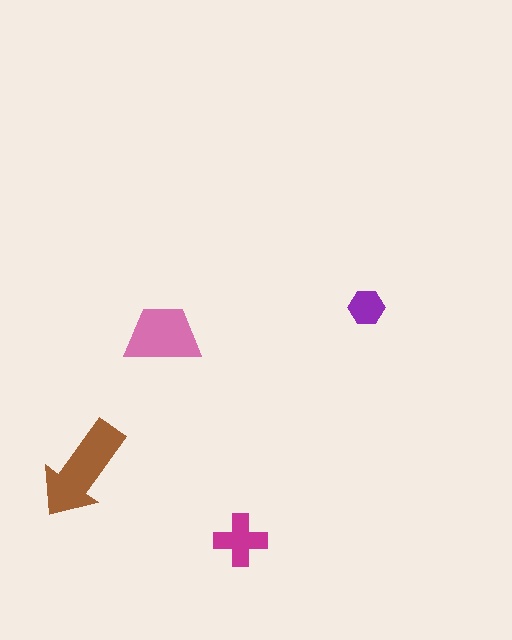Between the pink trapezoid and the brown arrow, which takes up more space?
The brown arrow.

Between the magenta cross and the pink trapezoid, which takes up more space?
The pink trapezoid.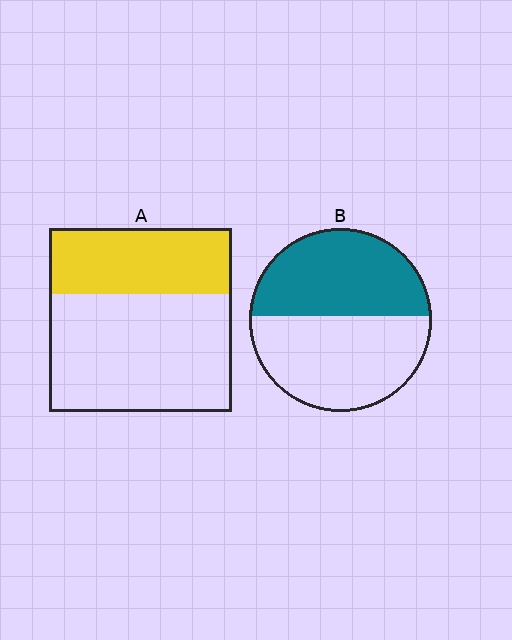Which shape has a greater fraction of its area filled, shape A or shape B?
Shape B.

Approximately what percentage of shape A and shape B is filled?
A is approximately 35% and B is approximately 45%.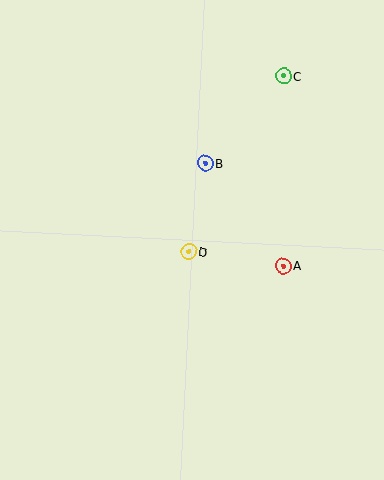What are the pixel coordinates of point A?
Point A is at (283, 266).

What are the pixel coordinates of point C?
Point C is at (283, 76).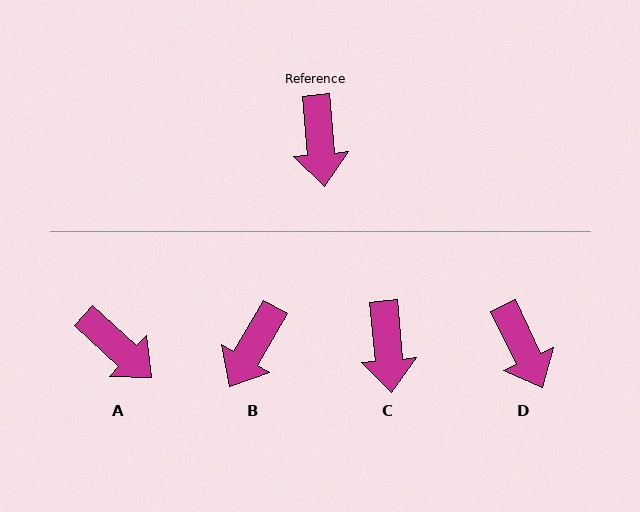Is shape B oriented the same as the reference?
No, it is off by about 35 degrees.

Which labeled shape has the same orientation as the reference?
C.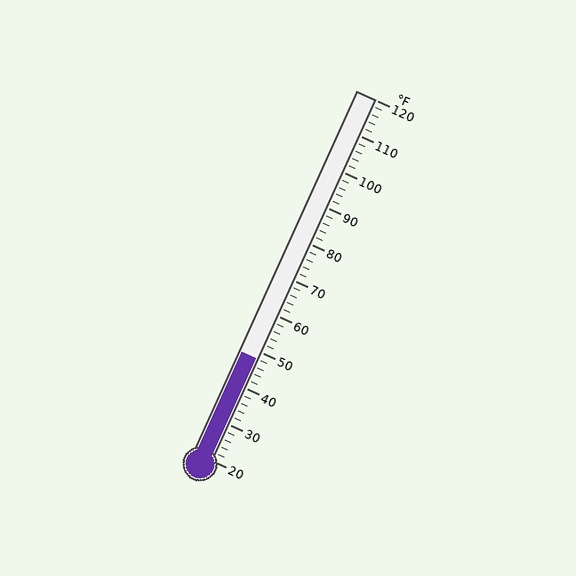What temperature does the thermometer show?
The thermometer shows approximately 48°F.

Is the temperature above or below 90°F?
The temperature is below 90°F.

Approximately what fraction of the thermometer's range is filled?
The thermometer is filled to approximately 30% of its range.